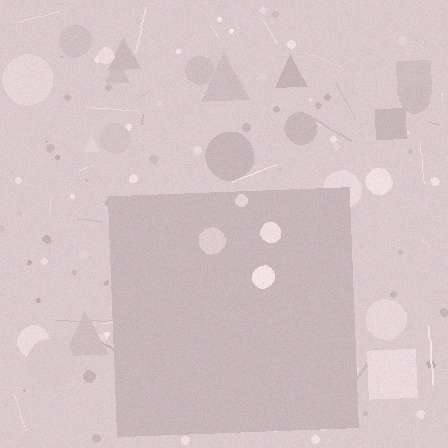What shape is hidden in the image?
A square is hidden in the image.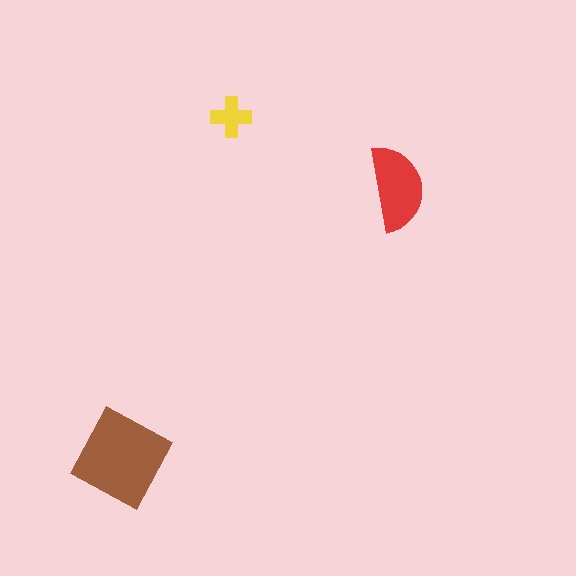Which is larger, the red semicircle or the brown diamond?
The brown diamond.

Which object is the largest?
The brown diamond.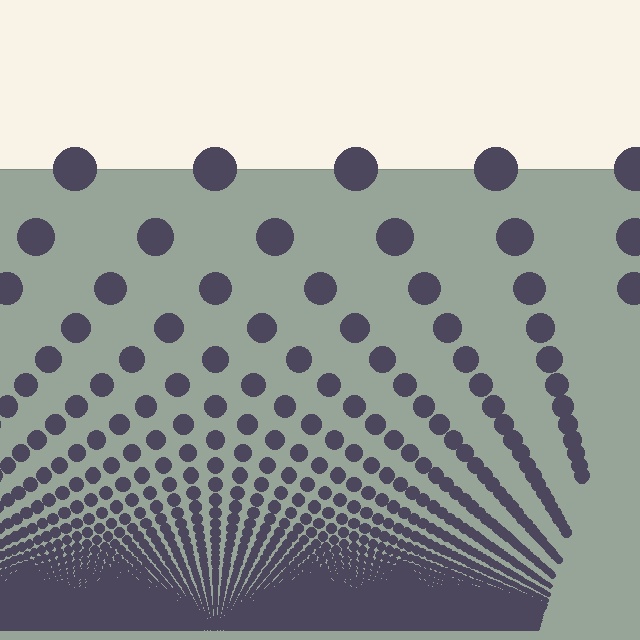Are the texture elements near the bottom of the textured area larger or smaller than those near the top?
Smaller. The gradient is inverted — elements near the bottom are smaller and denser.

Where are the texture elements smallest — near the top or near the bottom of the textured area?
Near the bottom.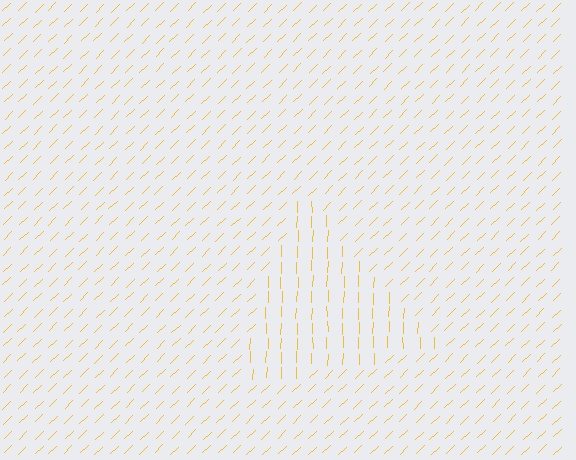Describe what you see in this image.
The image is filled with small yellow line segments. A triangle region in the image has lines oriented differently from the surrounding lines, creating a visible texture boundary.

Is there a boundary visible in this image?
Yes, there is a texture boundary formed by a change in line orientation.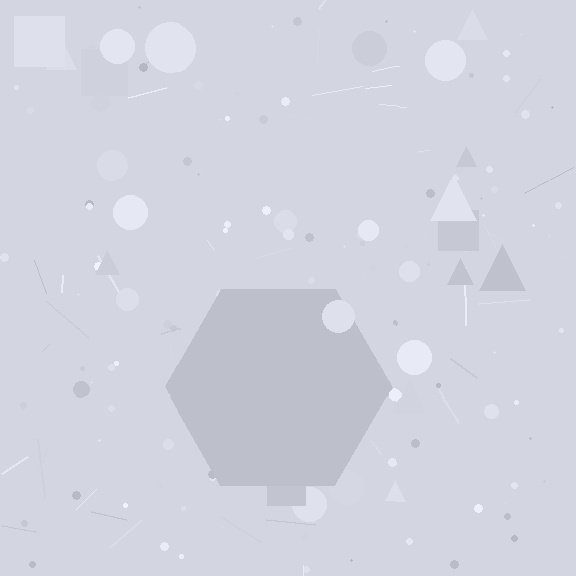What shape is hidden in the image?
A hexagon is hidden in the image.